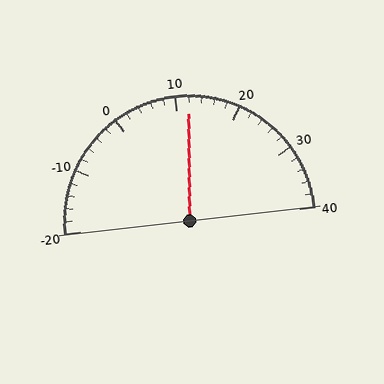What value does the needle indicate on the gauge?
The needle indicates approximately 12.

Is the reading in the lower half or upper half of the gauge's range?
The reading is in the upper half of the range (-20 to 40).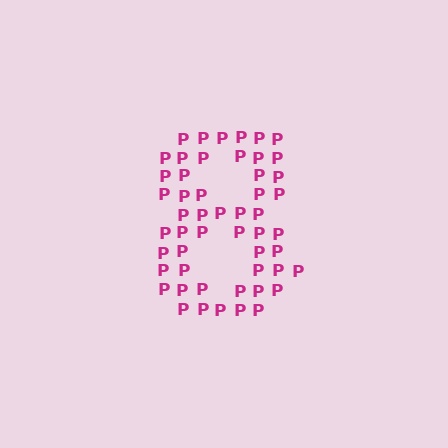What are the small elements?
The small elements are letter P's.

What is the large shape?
The large shape is the digit 8.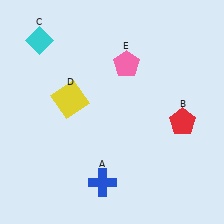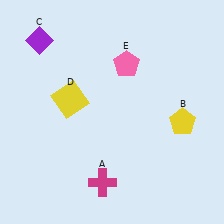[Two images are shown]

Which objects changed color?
A changed from blue to magenta. B changed from red to yellow. C changed from cyan to purple.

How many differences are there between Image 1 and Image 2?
There are 3 differences between the two images.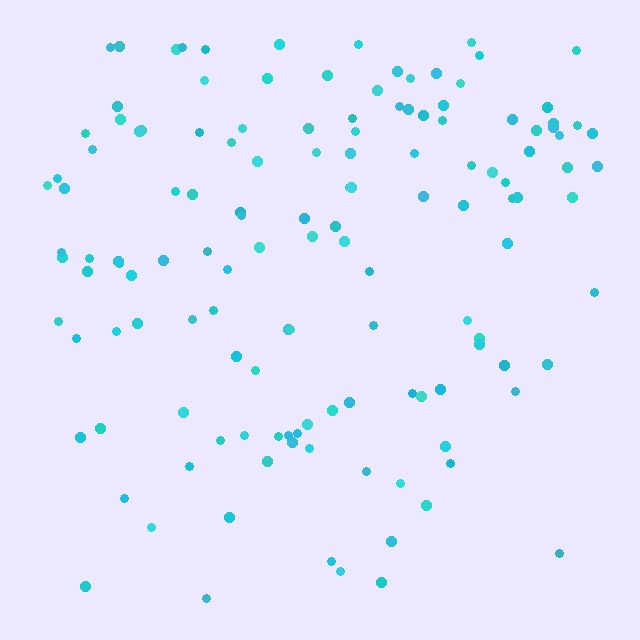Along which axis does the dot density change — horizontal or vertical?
Vertical.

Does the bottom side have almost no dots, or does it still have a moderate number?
Still a moderate number, just noticeably fewer than the top.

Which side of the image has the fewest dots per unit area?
The bottom.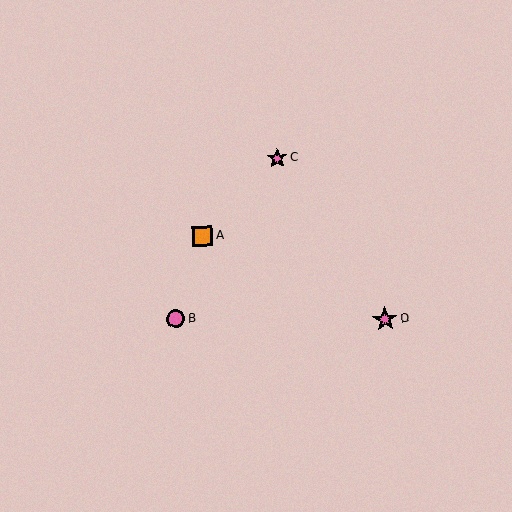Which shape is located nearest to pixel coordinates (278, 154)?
The pink star (labeled C) at (277, 158) is nearest to that location.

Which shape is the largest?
The pink star (labeled D) is the largest.